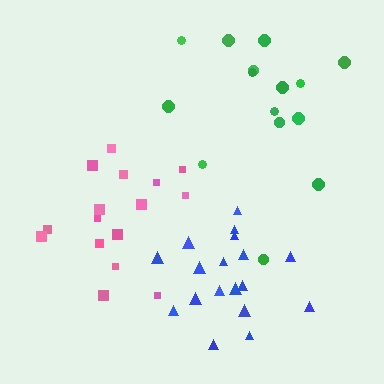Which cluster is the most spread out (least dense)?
Green.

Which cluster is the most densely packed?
Blue.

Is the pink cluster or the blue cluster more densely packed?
Blue.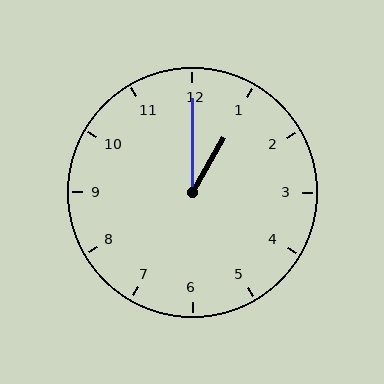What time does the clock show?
1:00.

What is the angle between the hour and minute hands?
Approximately 30 degrees.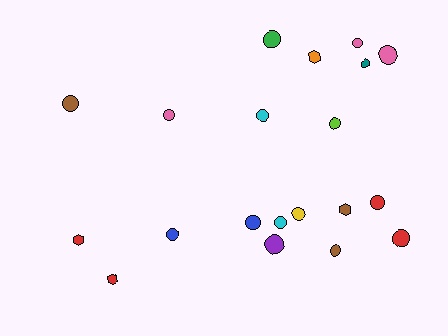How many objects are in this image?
There are 20 objects.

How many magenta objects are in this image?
There are no magenta objects.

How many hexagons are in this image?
There are 5 hexagons.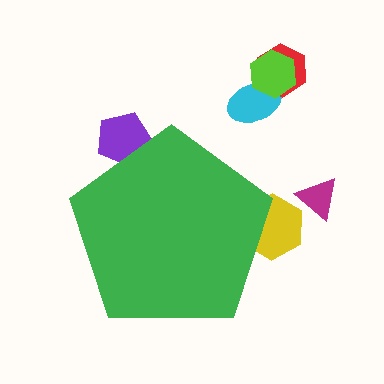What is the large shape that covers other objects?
A green pentagon.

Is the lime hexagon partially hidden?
No, the lime hexagon is fully visible.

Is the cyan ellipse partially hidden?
No, the cyan ellipse is fully visible.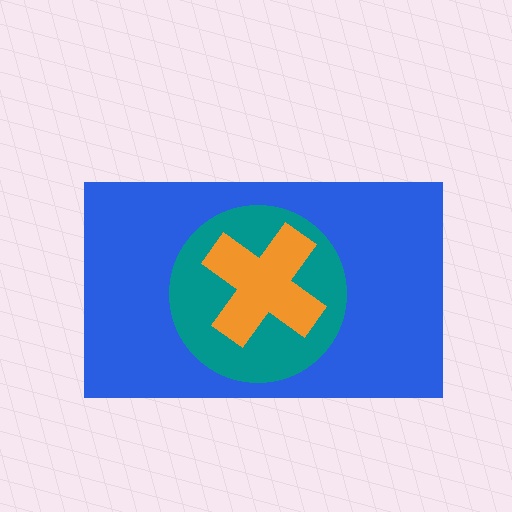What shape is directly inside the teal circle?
The orange cross.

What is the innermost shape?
The orange cross.